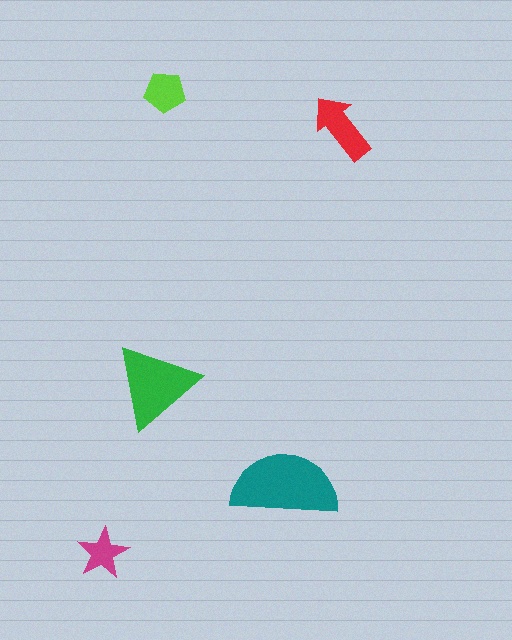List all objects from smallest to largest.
The magenta star, the lime pentagon, the red arrow, the green triangle, the teal semicircle.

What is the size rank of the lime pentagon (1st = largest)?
4th.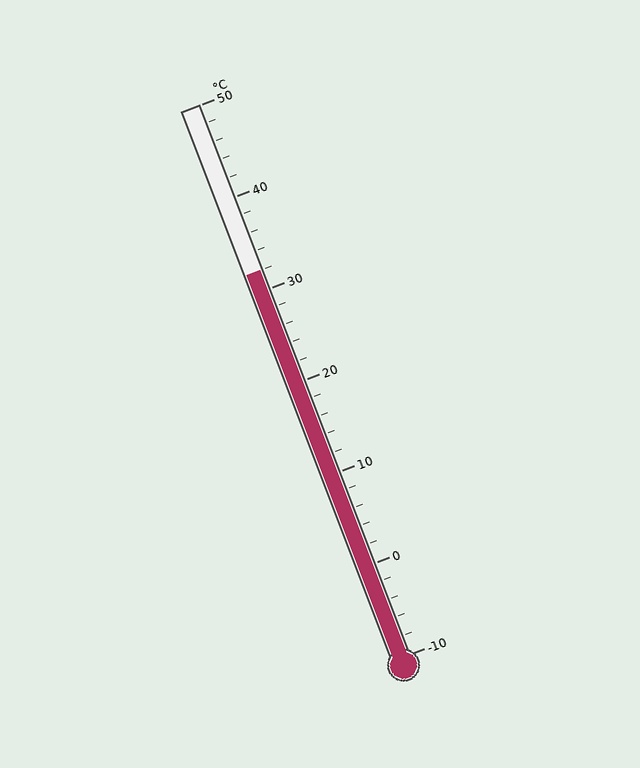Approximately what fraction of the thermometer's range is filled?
The thermometer is filled to approximately 70% of its range.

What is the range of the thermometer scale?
The thermometer scale ranges from -10°C to 50°C.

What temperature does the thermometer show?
The thermometer shows approximately 32°C.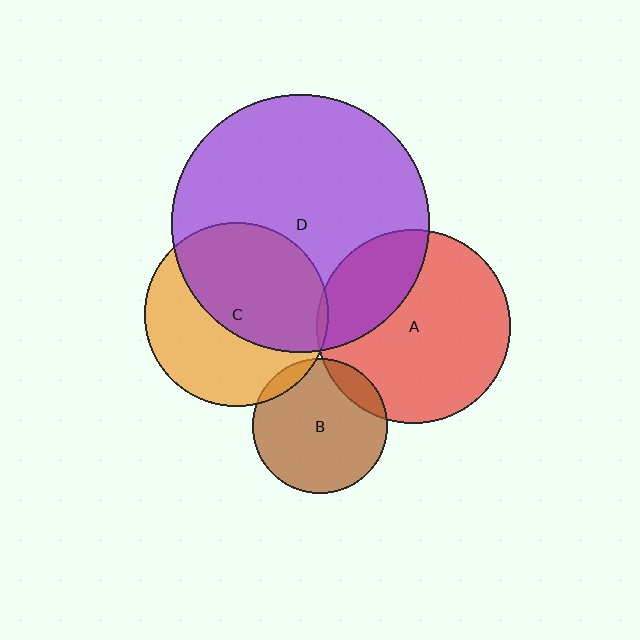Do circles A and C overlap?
Yes.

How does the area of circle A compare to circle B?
Approximately 2.1 times.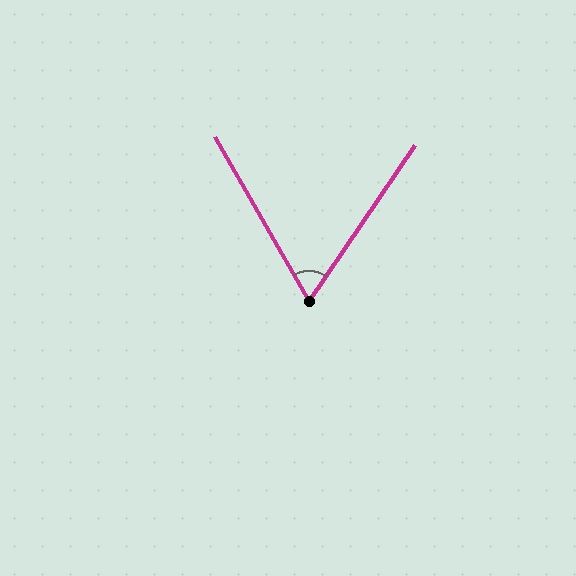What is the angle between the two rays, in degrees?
Approximately 64 degrees.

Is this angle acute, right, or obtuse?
It is acute.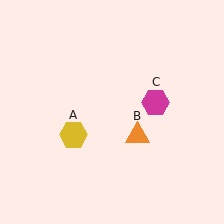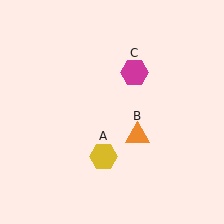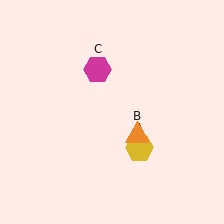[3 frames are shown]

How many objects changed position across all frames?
2 objects changed position: yellow hexagon (object A), magenta hexagon (object C).